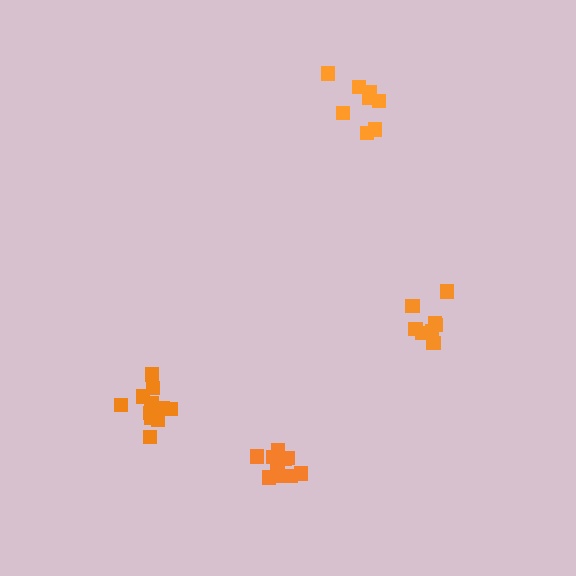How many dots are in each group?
Group 1: 11 dots, Group 2: 8 dots, Group 3: 11 dots, Group 4: 8 dots (38 total).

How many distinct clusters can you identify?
There are 4 distinct clusters.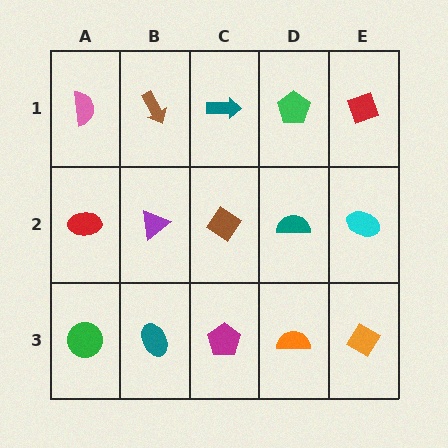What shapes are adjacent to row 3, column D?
A teal semicircle (row 2, column D), a magenta pentagon (row 3, column C), an orange diamond (row 3, column E).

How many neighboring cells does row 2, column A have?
3.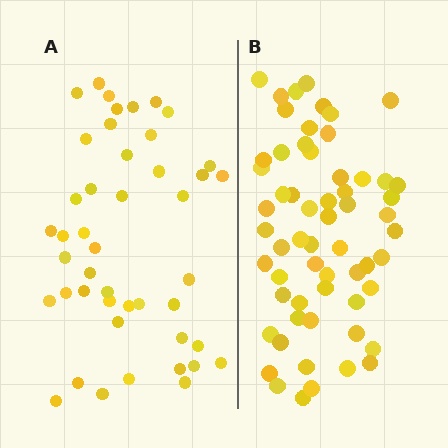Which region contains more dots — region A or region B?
Region B (the right region) has more dots.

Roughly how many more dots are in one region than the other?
Region B has approximately 15 more dots than region A.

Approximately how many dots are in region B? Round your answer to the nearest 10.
About 60 dots.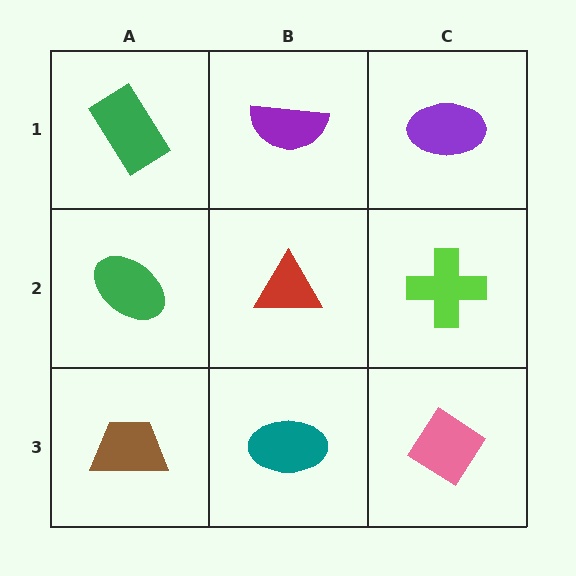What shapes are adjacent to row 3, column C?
A lime cross (row 2, column C), a teal ellipse (row 3, column B).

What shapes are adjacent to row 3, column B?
A red triangle (row 2, column B), a brown trapezoid (row 3, column A), a pink diamond (row 3, column C).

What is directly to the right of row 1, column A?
A purple semicircle.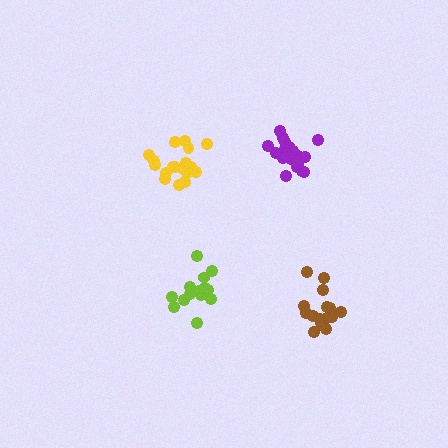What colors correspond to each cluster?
The clusters are colored: lime, yellow, brown, purple.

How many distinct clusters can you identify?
There are 4 distinct clusters.